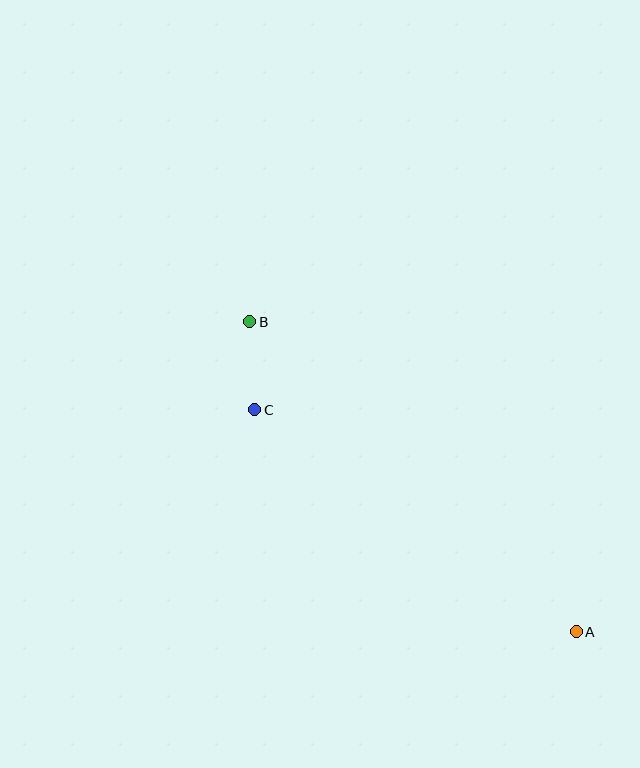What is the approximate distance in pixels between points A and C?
The distance between A and C is approximately 391 pixels.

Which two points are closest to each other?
Points B and C are closest to each other.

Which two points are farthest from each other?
Points A and B are farthest from each other.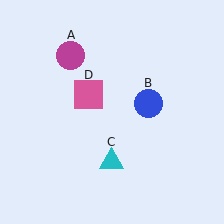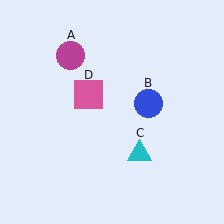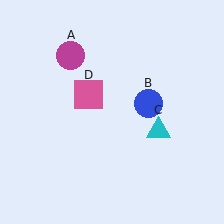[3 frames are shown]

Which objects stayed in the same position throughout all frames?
Magenta circle (object A) and blue circle (object B) and pink square (object D) remained stationary.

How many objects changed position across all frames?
1 object changed position: cyan triangle (object C).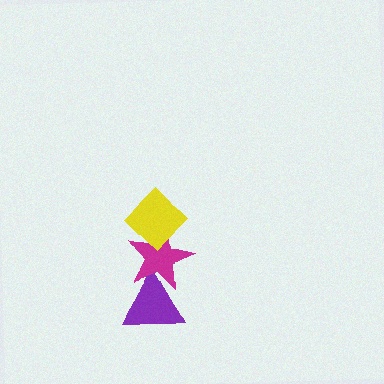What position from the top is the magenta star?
The magenta star is 2nd from the top.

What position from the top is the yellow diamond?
The yellow diamond is 1st from the top.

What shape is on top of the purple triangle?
The magenta star is on top of the purple triangle.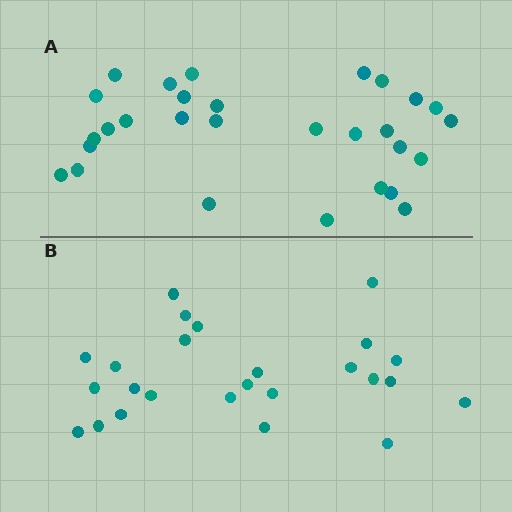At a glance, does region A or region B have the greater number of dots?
Region A (the top region) has more dots.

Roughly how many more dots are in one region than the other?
Region A has about 4 more dots than region B.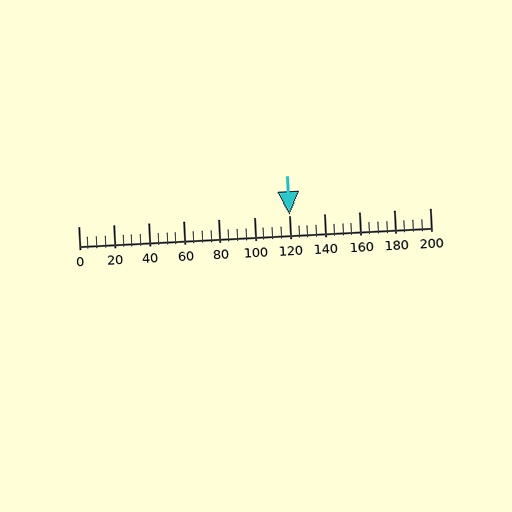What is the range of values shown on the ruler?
The ruler shows values from 0 to 200.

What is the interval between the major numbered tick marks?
The major tick marks are spaced 20 units apart.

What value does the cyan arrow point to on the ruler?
The cyan arrow points to approximately 120.